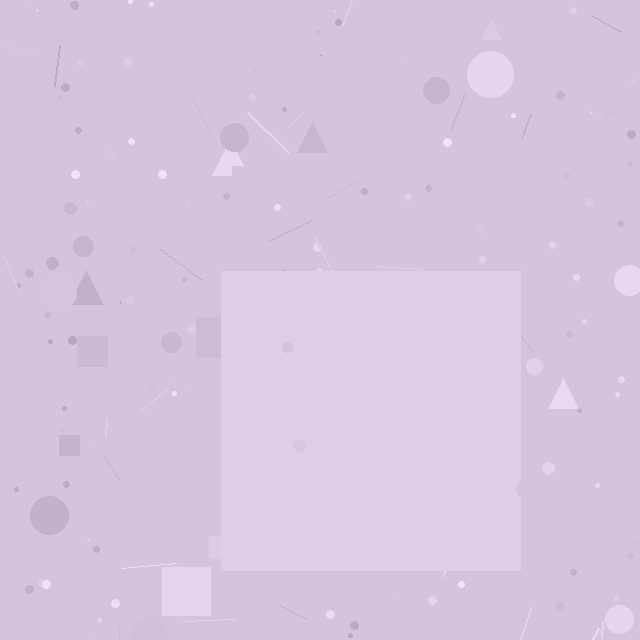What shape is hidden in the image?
A square is hidden in the image.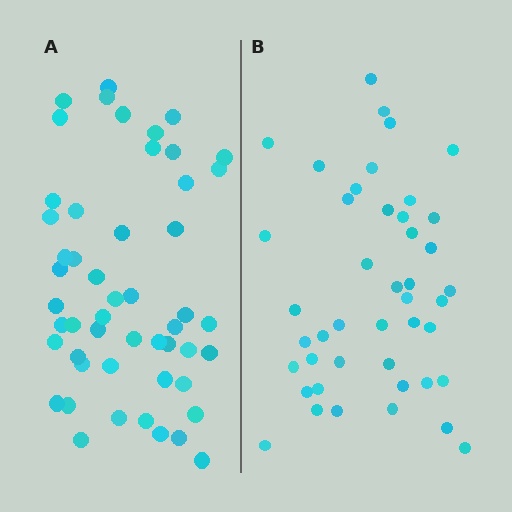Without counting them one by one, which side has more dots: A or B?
Region A (the left region) has more dots.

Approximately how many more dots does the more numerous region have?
Region A has roughly 8 or so more dots than region B.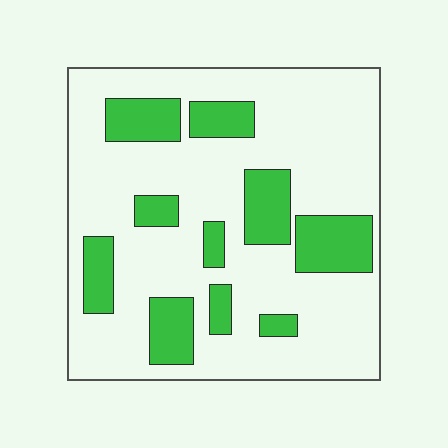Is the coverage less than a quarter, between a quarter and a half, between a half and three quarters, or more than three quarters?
Less than a quarter.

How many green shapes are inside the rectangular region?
10.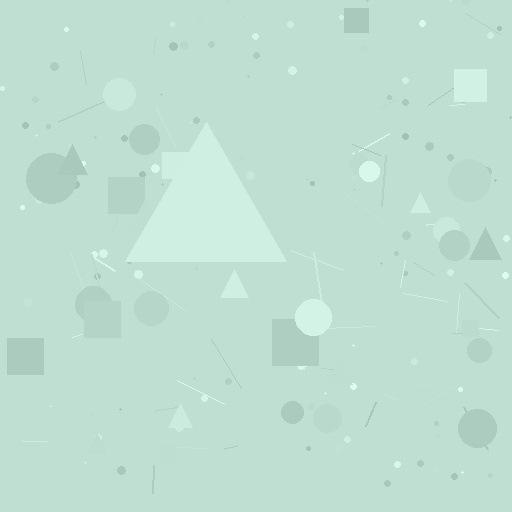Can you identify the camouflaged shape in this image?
The camouflaged shape is a triangle.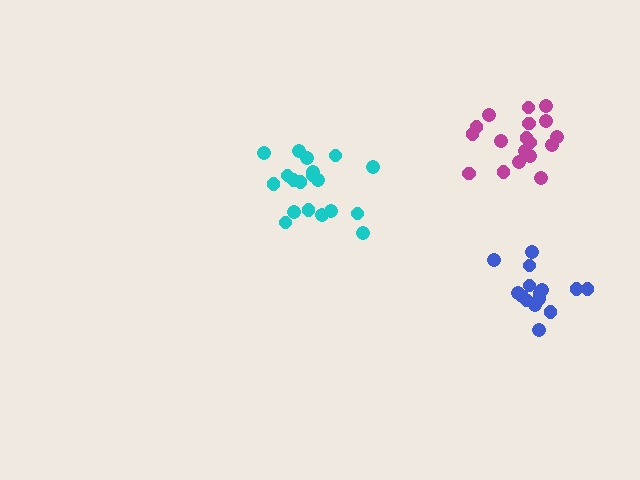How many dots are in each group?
Group 1: 19 dots, Group 2: 15 dots, Group 3: 18 dots (52 total).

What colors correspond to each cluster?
The clusters are colored: cyan, blue, magenta.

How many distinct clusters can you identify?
There are 3 distinct clusters.